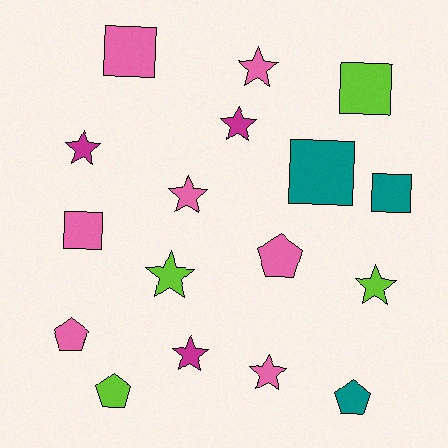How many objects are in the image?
There are 17 objects.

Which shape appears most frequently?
Star, with 8 objects.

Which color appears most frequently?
Pink, with 7 objects.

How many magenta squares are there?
There are no magenta squares.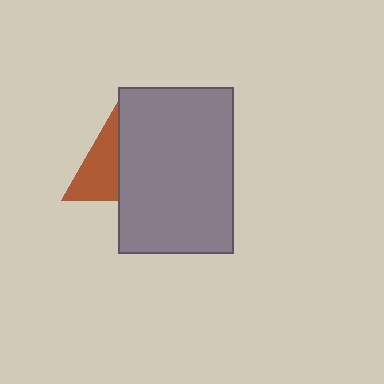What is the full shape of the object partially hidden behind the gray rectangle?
The partially hidden object is a brown triangle.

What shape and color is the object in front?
The object in front is a gray rectangle.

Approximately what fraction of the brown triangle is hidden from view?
Roughly 55% of the brown triangle is hidden behind the gray rectangle.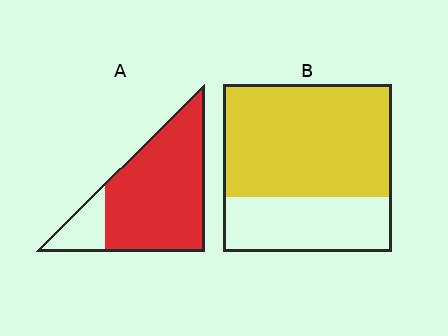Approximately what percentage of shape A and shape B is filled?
A is approximately 85% and B is approximately 65%.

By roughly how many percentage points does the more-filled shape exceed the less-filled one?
By roughly 15 percentage points (A over B).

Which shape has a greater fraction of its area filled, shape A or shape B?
Shape A.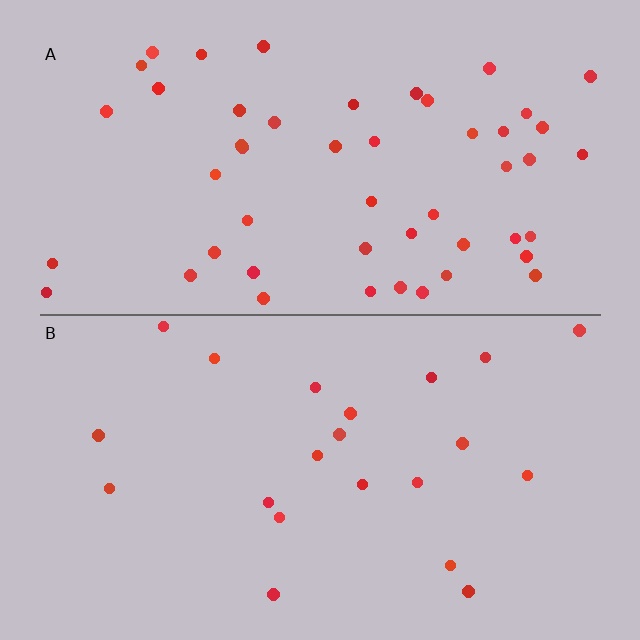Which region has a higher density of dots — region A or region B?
A (the top).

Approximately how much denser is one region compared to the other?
Approximately 2.3× — region A over region B.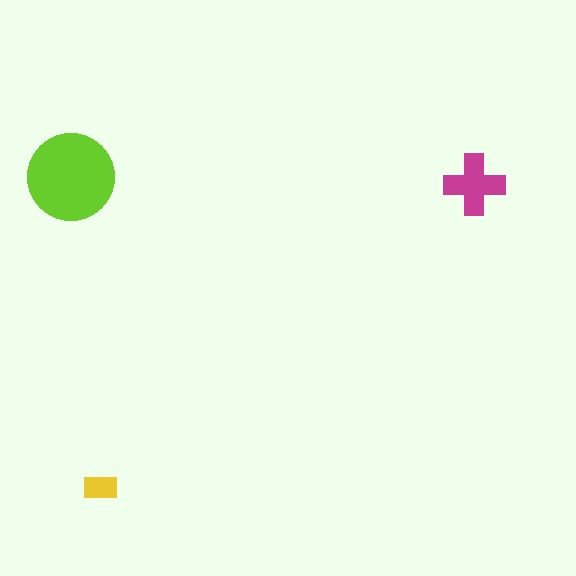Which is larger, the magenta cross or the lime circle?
The lime circle.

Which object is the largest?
The lime circle.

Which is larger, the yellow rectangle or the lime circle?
The lime circle.